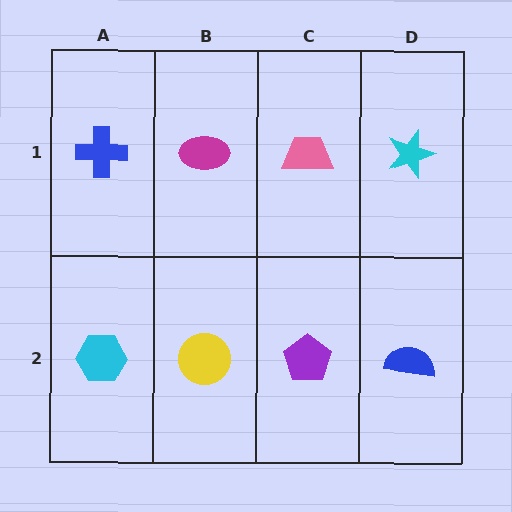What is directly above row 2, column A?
A blue cross.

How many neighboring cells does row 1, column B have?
3.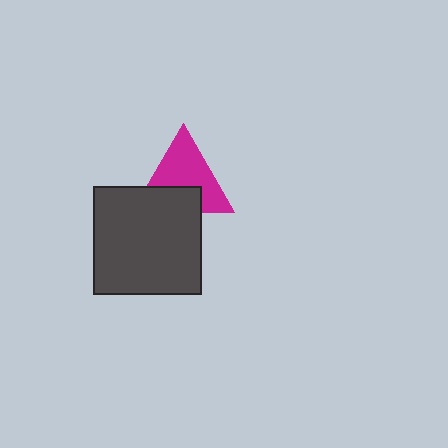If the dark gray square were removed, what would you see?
You would see the complete magenta triangle.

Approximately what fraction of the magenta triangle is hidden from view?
Roughly 37% of the magenta triangle is hidden behind the dark gray square.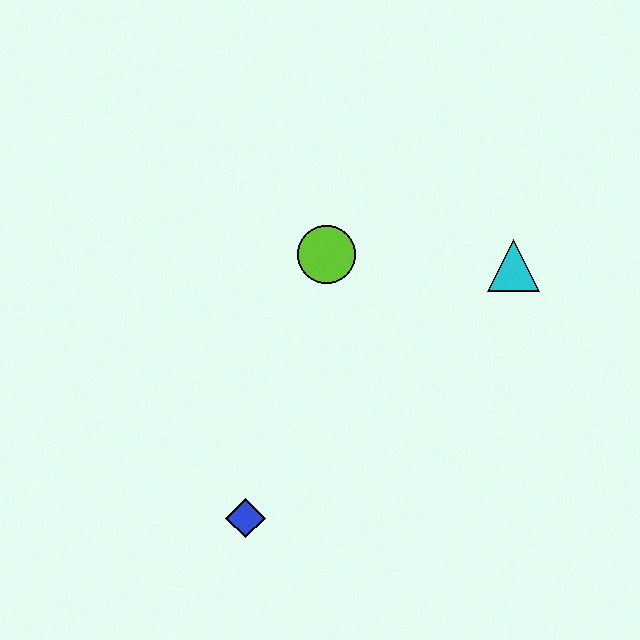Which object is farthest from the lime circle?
The blue diamond is farthest from the lime circle.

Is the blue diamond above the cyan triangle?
No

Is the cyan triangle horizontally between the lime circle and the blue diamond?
No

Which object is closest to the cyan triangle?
The lime circle is closest to the cyan triangle.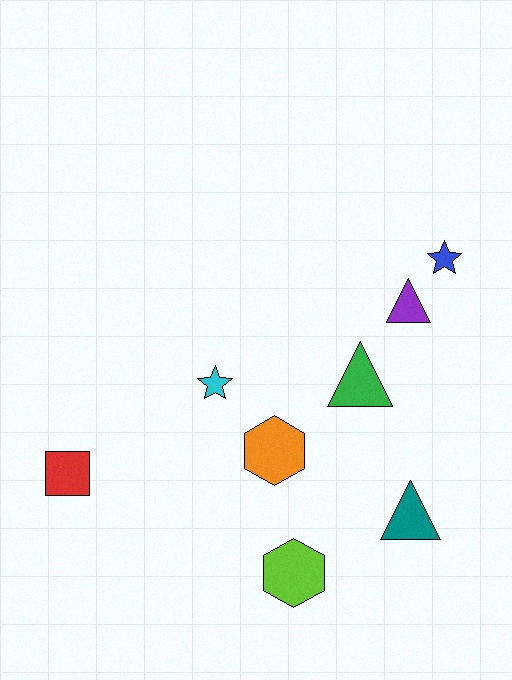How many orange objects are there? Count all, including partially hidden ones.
There is 1 orange object.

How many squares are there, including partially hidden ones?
There is 1 square.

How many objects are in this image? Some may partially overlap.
There are 8 objects.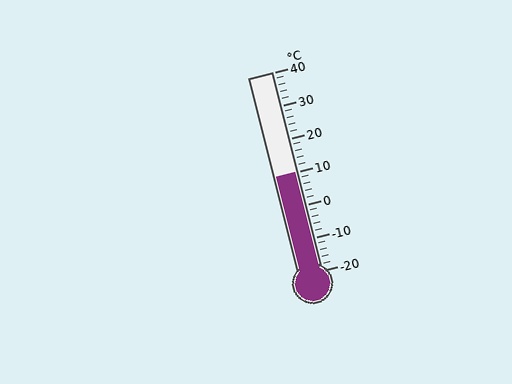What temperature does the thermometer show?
The thermometer shows approximately 10°C.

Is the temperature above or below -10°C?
The temperature is above -10°C.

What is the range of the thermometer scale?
The thermometer scale ranges from -20°C to 40°C.